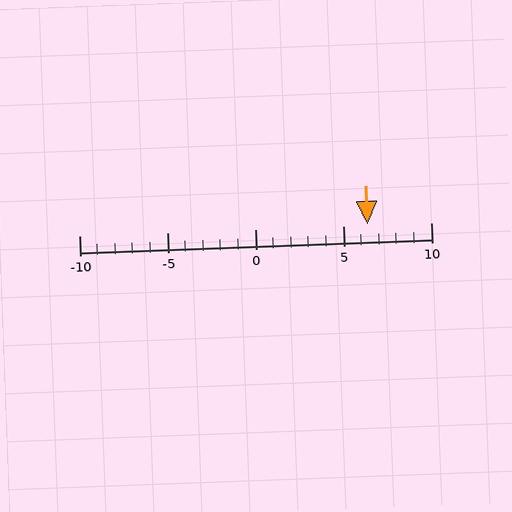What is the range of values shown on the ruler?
The ruler shows values from -10 to 10.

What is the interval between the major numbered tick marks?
The major tick marks are spaced 5 units apart.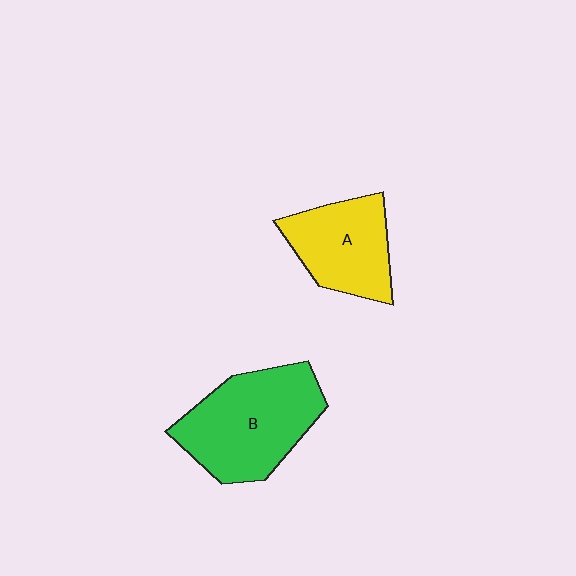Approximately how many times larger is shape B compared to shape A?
Approximately 1.4 times.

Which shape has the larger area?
Shape B (green).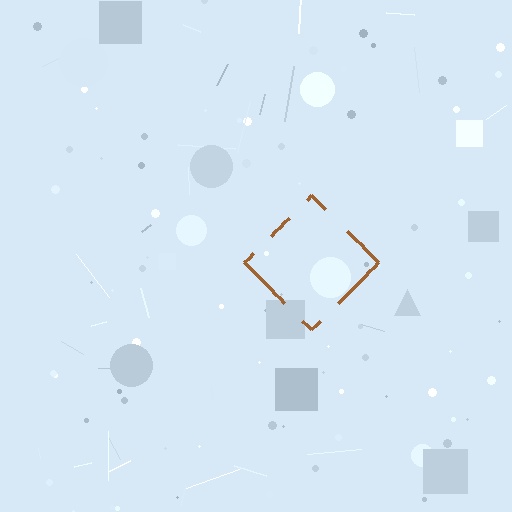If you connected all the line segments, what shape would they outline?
They would outline a diamond.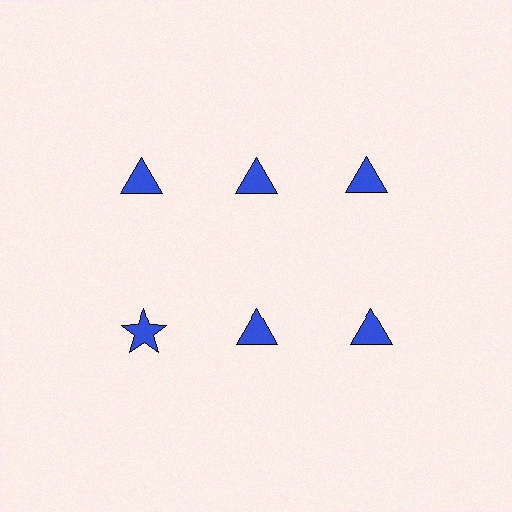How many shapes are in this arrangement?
There are 6 shapes arranged in a grid pattern.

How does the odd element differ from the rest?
It has a different shape: star instead of triangle.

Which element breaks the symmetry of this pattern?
The blue star in the second row, leftmost column breaks the symmetry. All other shapes are blue triangles.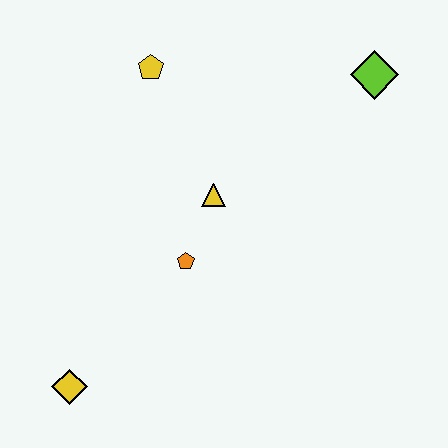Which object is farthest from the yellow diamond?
The lime diamond is farthest from the yellow diamond.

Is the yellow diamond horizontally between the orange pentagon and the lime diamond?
No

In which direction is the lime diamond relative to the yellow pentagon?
The lime diamond is to the right of the yellow pentagon.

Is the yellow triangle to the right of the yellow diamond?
Yes